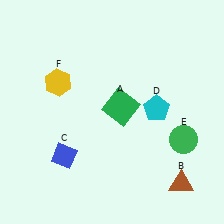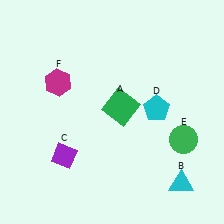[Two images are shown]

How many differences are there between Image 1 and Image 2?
There are 3 differences between the two images.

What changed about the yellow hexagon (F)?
In Image 1, F is yellow. In Image 2, it changed to magenta.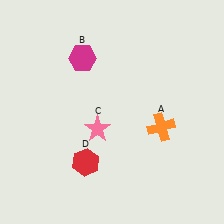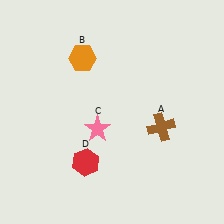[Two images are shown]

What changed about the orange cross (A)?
In Image 1, A is orange. In Image 2, it changed to brown.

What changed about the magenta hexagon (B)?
In Image 1, B is magenta. In Image 2, it changed to orange.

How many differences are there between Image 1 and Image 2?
There are 2 differences between the two images.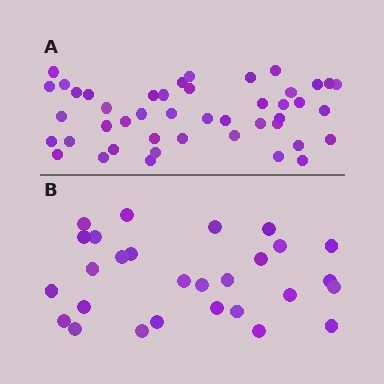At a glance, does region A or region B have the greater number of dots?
Region A (the top region) has more dots.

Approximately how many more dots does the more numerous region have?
Region A has approximately 15 more dots than region B.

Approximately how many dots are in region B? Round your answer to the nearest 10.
About 30 dots. (The exact count is 28, which rounds to 30.)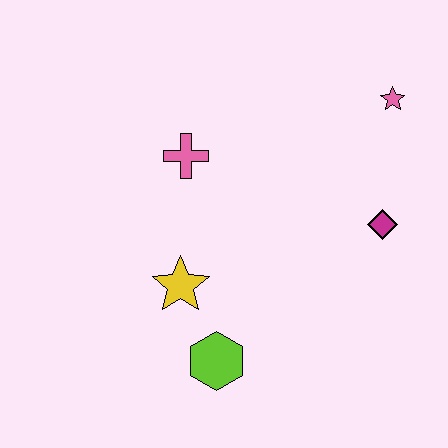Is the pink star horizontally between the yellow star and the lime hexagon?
No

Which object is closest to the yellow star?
The lime hexagon is closest to the yellow star.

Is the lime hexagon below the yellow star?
Yes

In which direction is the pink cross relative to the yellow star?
The pink cross is above the yellow star.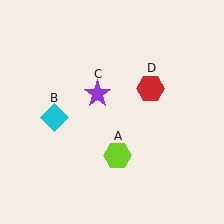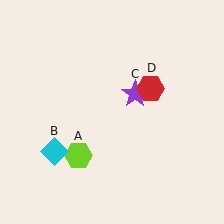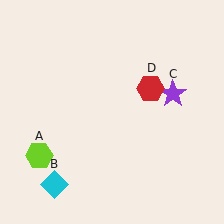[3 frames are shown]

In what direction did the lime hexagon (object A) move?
The lime hexagon (object A) moved left.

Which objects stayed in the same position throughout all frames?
Red hexagon (object D) remained stationary.